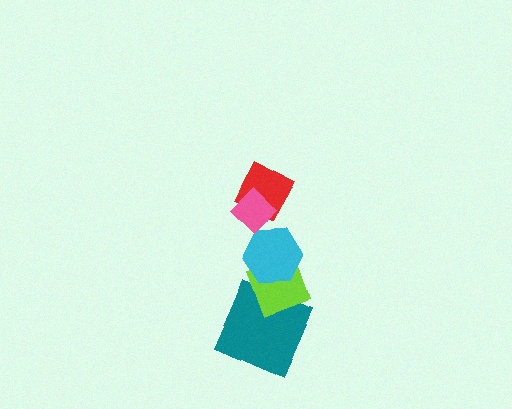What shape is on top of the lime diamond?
The cyan hexagon is on top of the lime diamond.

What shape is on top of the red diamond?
The pink diamond is on top of the red diamond.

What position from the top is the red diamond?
The red diamond is 2nd from the top.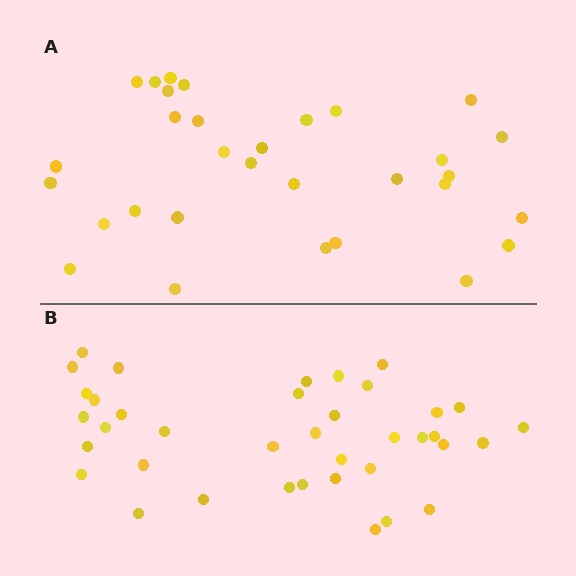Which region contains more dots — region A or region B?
Region B (the bottom region) has more dots.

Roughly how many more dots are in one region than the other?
Region B has roughly 8 or so more dots than region A.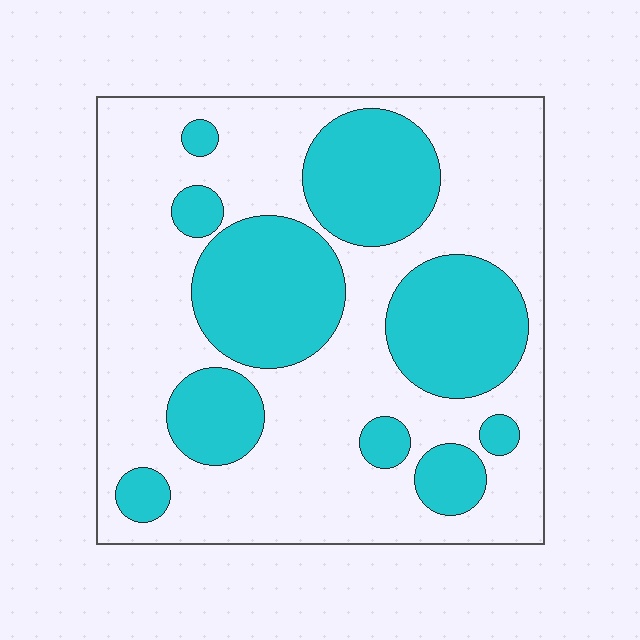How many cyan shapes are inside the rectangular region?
10.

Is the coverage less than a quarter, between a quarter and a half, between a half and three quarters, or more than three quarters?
Between a quarter and a half.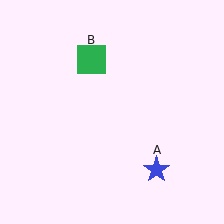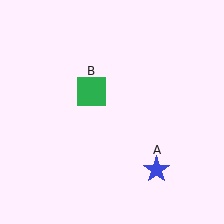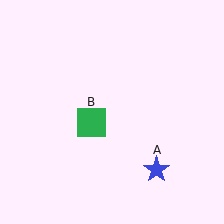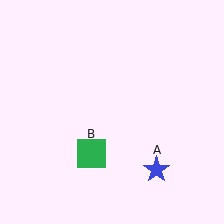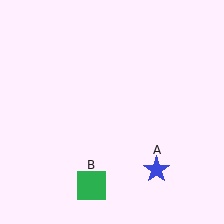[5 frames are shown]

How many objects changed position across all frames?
1 object changed position: green square (object B).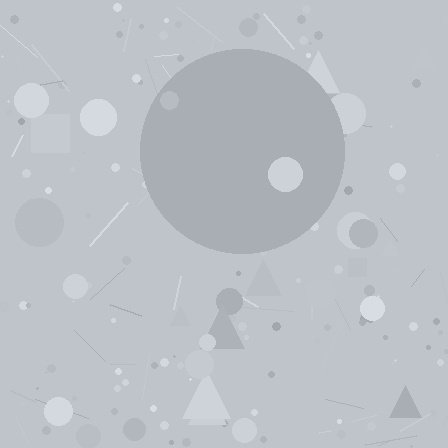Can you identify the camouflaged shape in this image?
The camouflaged shape is a circle.